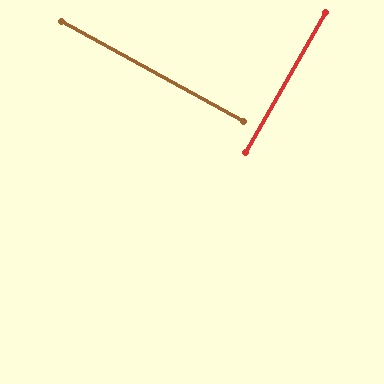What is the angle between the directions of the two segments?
Approximately 89 degrees.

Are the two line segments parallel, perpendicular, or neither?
Perpendicular — they meet at approximately 89°.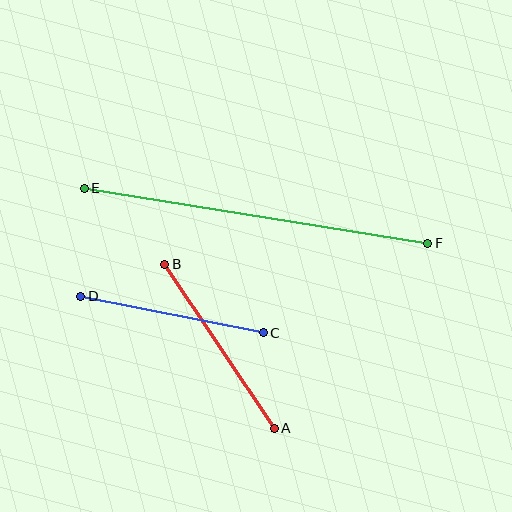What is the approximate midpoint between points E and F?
The midpoint is at approximately (256, 216) pixels.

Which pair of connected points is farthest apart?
Points E and F are farthest apart.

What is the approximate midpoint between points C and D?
The midpoint is at approximately (172, 314) pixels.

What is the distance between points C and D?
The distance is approximately 186 pixels.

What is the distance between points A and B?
The distance is approximately 197 pixels.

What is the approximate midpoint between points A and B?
The midpoint is at approximately (220, 346) pixels.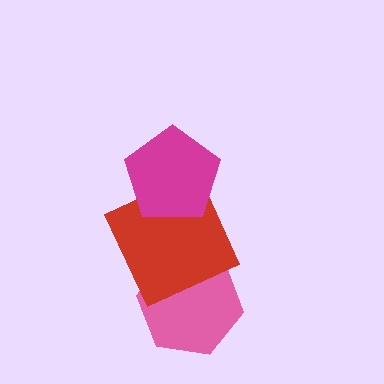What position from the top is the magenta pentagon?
The magenta pentagon is 1st from the top.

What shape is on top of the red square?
The magenta pentagon is on top of the red square.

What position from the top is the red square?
The red square is 2nd from the top.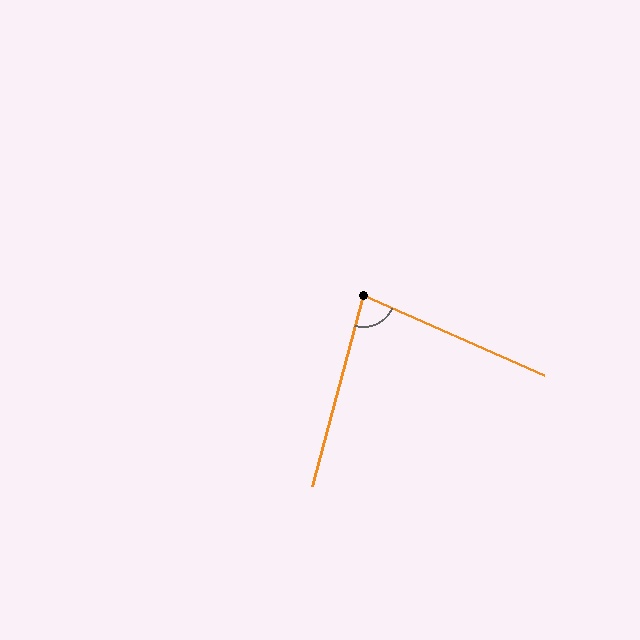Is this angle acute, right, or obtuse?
It is acute.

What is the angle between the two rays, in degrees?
Approximately 81 degrees.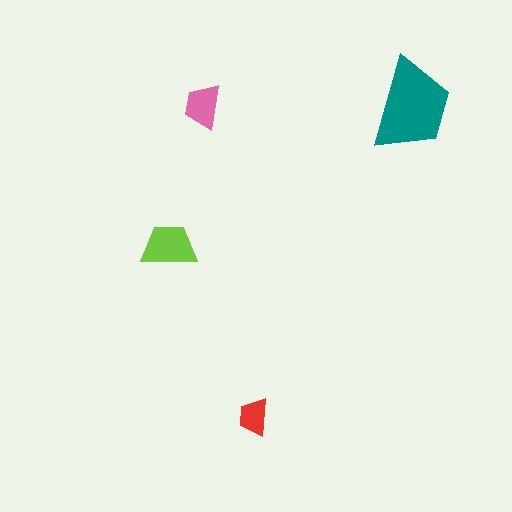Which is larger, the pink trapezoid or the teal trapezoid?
The teal one.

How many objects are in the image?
There are 4 objects in the image.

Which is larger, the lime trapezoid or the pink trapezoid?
The lime one.